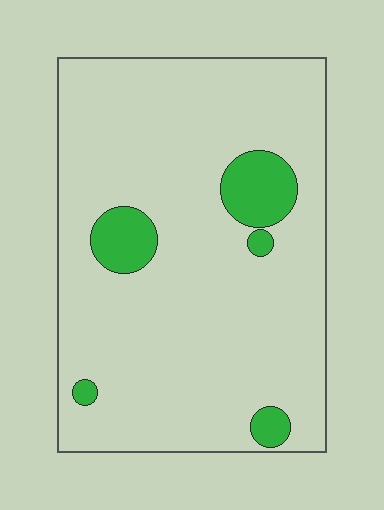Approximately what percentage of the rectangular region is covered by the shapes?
Approximately 10%.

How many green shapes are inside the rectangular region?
5.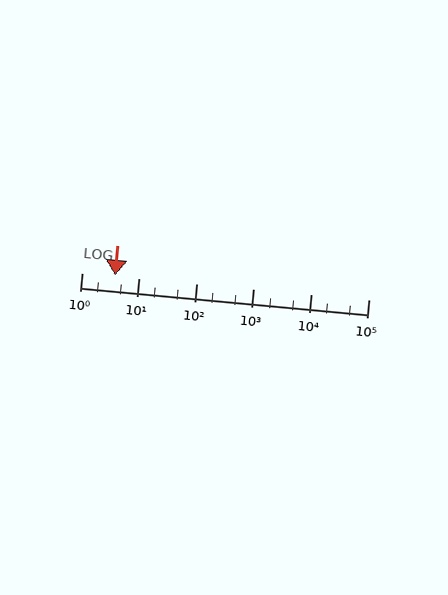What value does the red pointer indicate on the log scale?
The pointer indicates approximately 3.8.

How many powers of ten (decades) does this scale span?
The scale spans 5 decades, from 1 to 100000.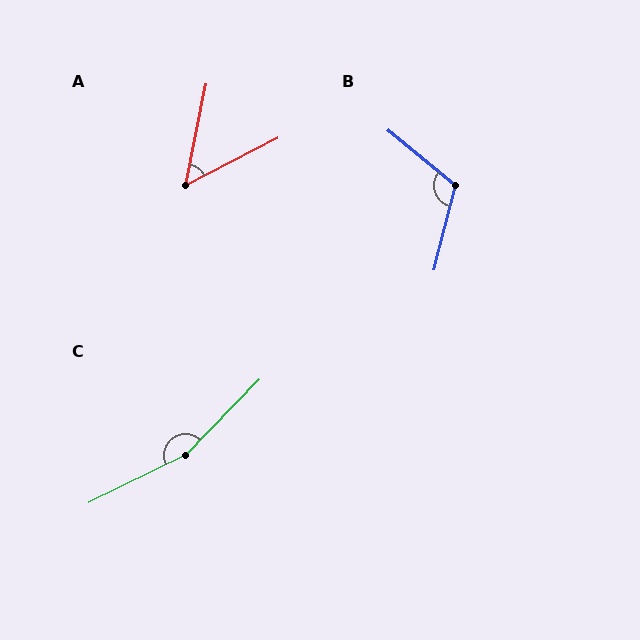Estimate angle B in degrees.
Approximately 115 degrees.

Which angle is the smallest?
A, at approximately 51 degrees.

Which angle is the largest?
C, at approximately 160 degrees.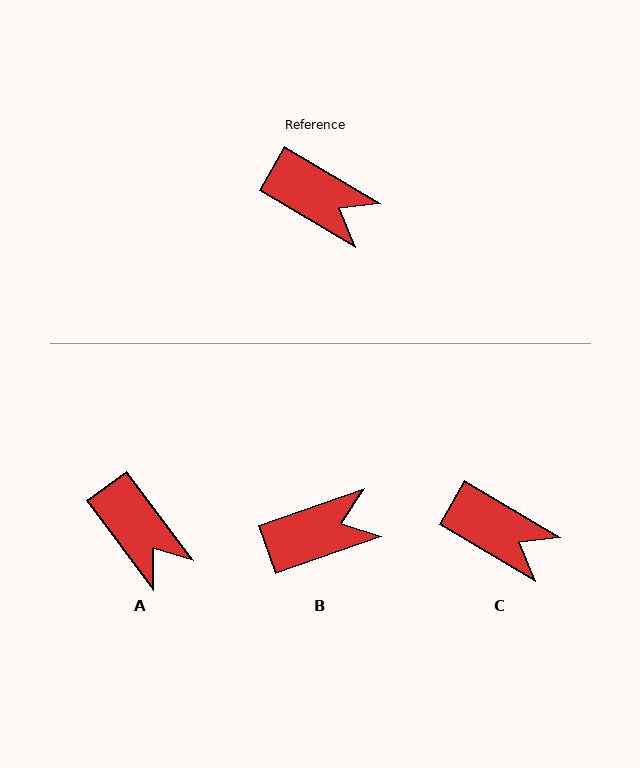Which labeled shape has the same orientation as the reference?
C.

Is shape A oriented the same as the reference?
No, it is off by about 23 degrees.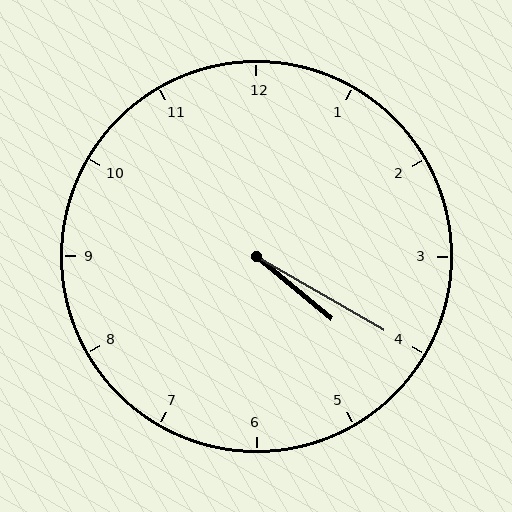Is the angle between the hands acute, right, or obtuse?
It is acute.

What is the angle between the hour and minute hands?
Approximately 10 degrees.